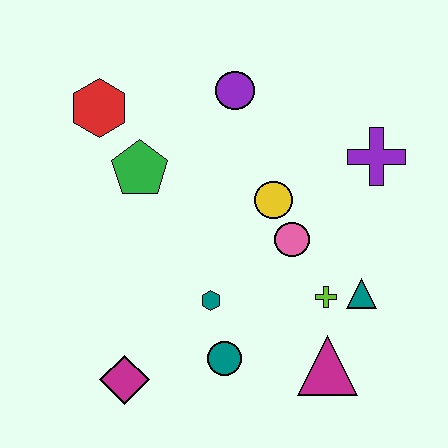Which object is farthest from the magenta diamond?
The purple cross is farthest from the magenta diamond.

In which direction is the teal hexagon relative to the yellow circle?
The teal hexagon is below the yellow circle.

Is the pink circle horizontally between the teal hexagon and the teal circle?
No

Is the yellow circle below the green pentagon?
Yes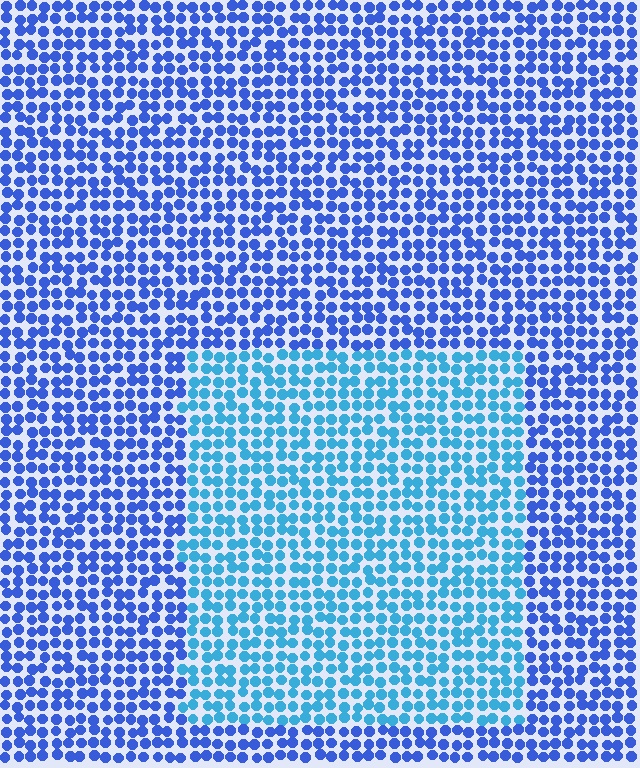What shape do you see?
I see a rectangle.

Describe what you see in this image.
The image is filled with small blue elements in a uniform arrangement. A rectangle-shaped region is visible where the elements are tinted to a slightly different hue, forming a subtle color boundary.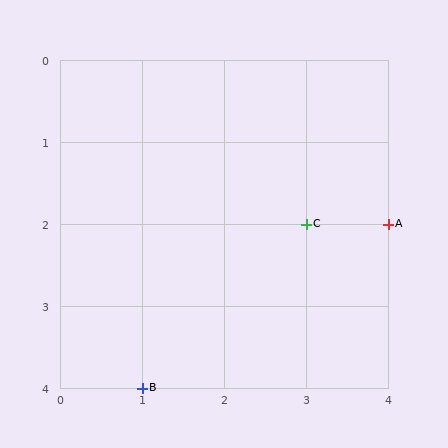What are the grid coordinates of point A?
Point A is at grid coordinates (4, 2).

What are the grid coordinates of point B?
Point B is at grid coordinates (1, 4).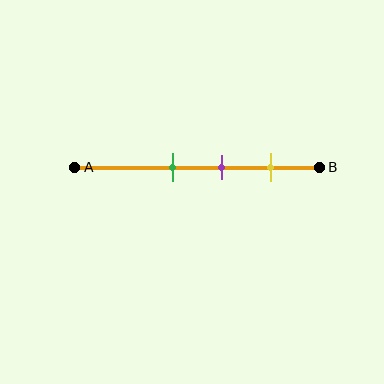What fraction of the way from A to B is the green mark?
The green mark is approximately 40% (0.4) of the way from A to B.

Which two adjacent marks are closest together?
The green and purple marks are the closest adjacent pair.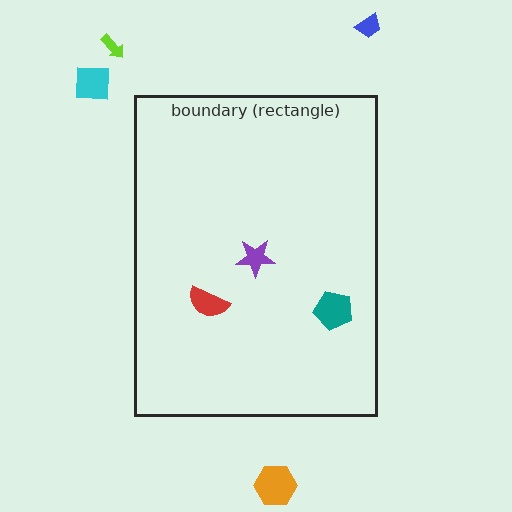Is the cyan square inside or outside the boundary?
Outside.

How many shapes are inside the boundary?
3 inside, 4 outside.